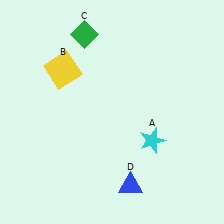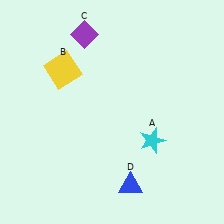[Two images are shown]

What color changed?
The diamond (C) changed from green in Image 1 to purple in Image 2.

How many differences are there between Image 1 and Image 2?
There is 1 difference between the two images.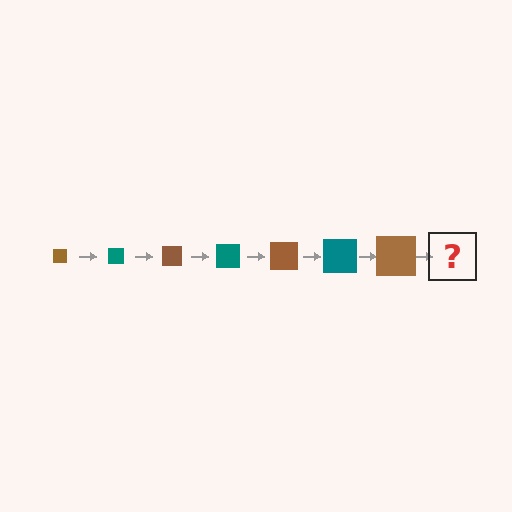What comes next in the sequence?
The next element should be a teal square, larger than the previous one.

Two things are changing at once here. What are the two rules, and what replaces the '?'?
The two rules are that the square grows larger each step and the color cycles through brown and teal. The '?' should be a teal square, larger than the previous one.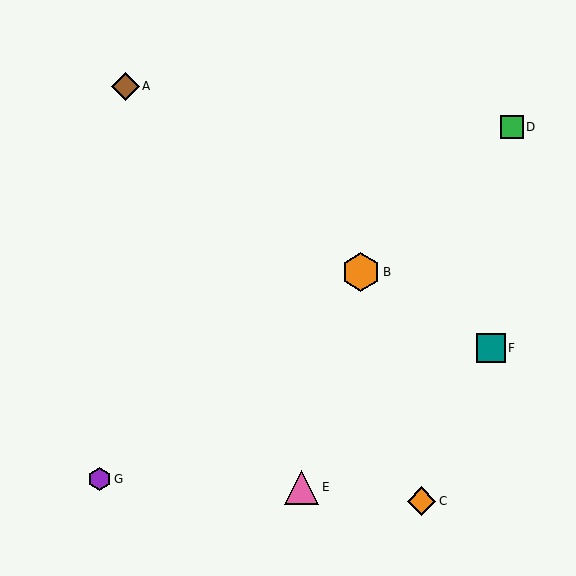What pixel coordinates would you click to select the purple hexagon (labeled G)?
Click at (99, 479) to select the purple hexagon G.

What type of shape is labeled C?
Shape C is an orange diamond.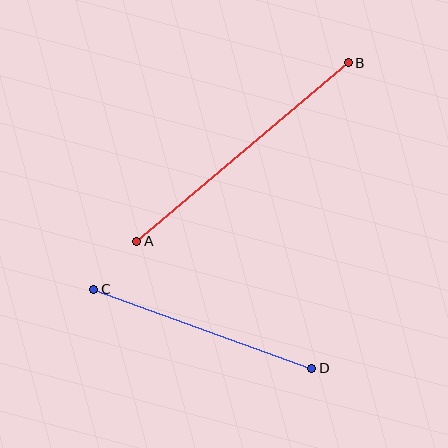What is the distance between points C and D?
The distance is approximately 232 pixels.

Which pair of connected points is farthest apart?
Points A and B are farthest apart.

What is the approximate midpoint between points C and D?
The midpoint is at approximately (203, 329) pixels.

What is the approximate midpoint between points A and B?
The midpoint is at approximately (242, 152) pixels.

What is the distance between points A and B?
The distance is approximately 277 pixels.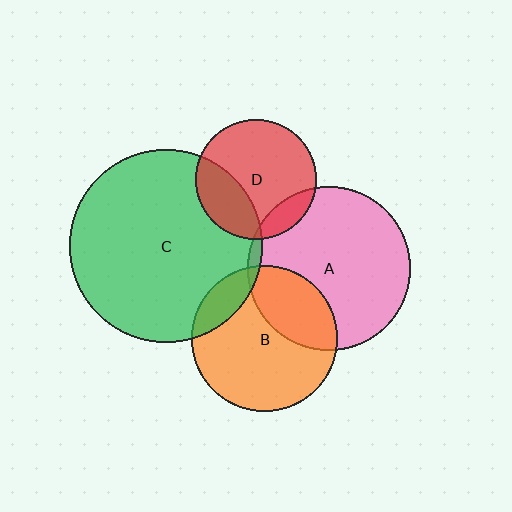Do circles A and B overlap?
Yes.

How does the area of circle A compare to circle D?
Approximately 1.9 times.